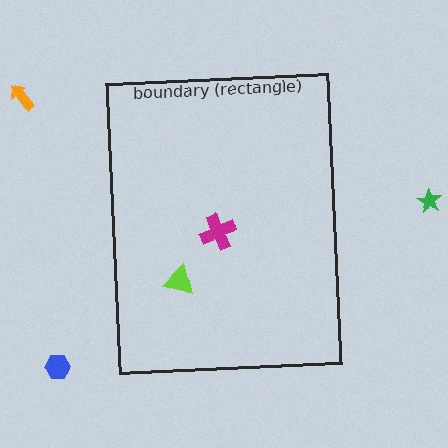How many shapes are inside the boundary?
2 inside, 3 outside.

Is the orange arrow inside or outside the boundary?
Outside.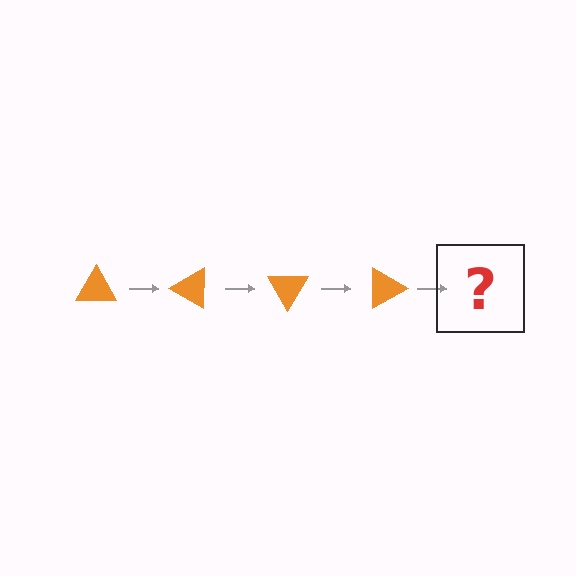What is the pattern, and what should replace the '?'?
The pattern is that the triangle rotates 30 degrees each step. The '?' should be an orange triangle rotated 120 degrees.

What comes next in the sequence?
The next element should be an orange triangle rotated 120 degrees.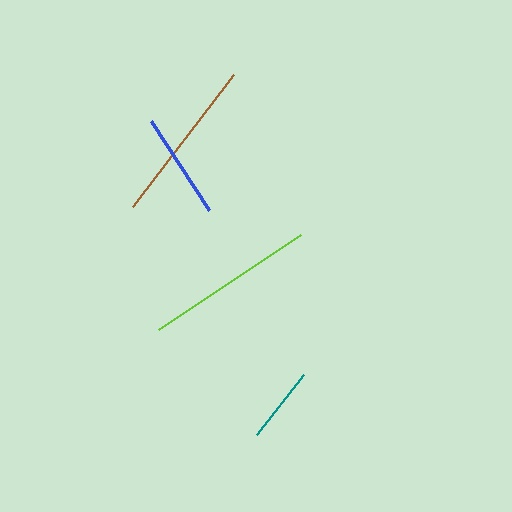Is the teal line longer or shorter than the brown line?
The brown line is longer than the teal line.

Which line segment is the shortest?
The teal line is the shortest at approximately 76 pixels.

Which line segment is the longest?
The lime line is the longest at approximately 170 pixels.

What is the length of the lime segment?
The lime segment is approximately 170 pixels long.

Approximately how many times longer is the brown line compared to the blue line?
The brown line is approximately 1.6 times the length of the blue line.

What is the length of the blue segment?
The blue segment is approximately 107 pixels long.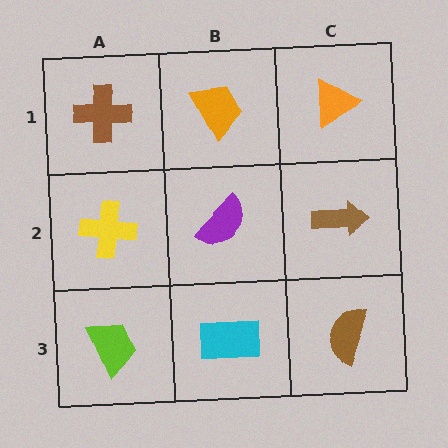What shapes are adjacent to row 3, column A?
A yellow cross (row 2, column A), a cyan rectangle (row 3, column B).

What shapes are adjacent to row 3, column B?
A purple semicircle (row 2, column B), a lime trapezoid (row 3, column A), a brown semicircle (row 3, column C).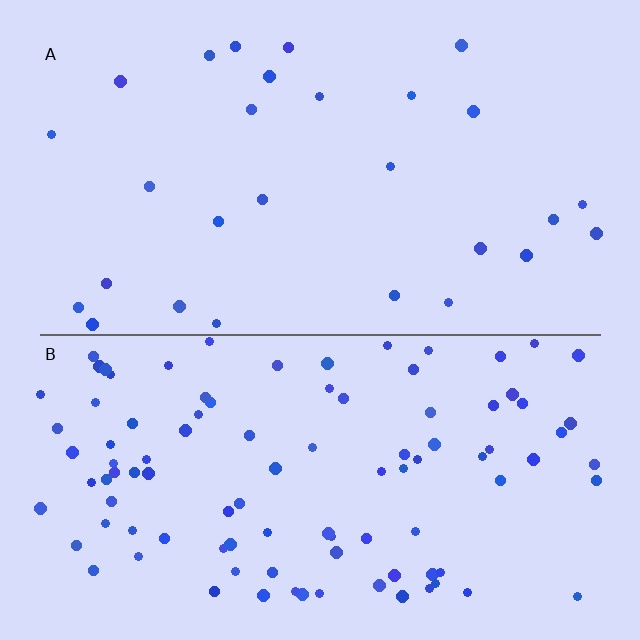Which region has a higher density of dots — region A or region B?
B (the bottom).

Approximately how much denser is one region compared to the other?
Approximately 3.6× — region B over region A.